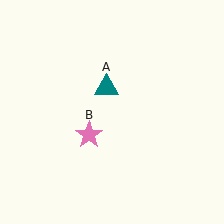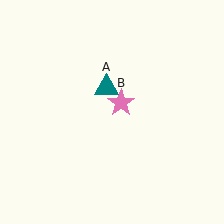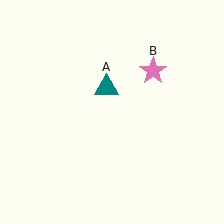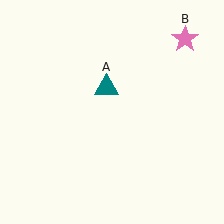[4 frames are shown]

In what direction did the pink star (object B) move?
The pink star (object B) moved up and to the right.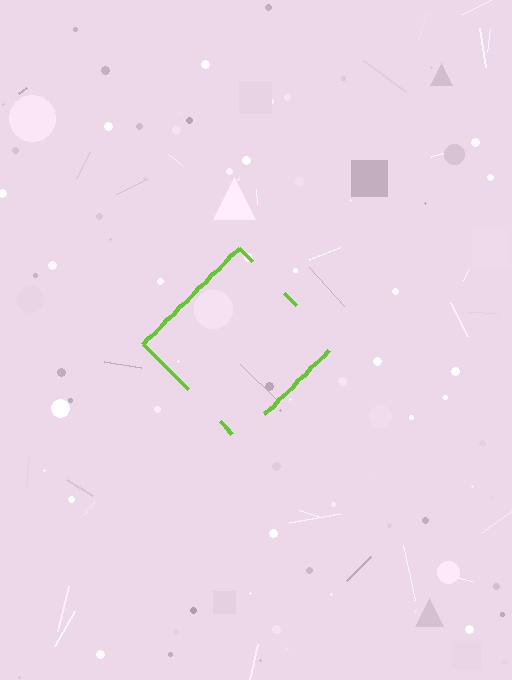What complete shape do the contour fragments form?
The contour fragments form a diamond.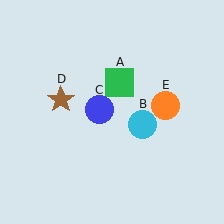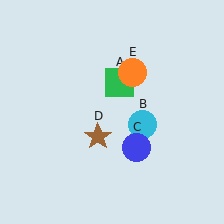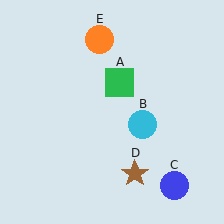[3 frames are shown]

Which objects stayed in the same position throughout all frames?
Green square (object A) and cyan circle (object B) remained stationary.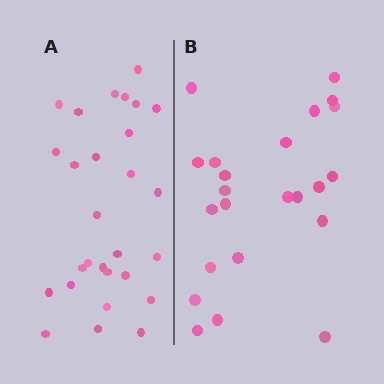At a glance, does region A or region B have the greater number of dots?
Region A (the left region) has more dots.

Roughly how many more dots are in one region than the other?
Region A has about 5 more dots than region B.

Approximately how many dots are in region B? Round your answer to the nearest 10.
About 20 dots. (The exact count is 23, which rounds to 20.)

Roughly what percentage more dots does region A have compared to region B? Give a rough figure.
About 20% more.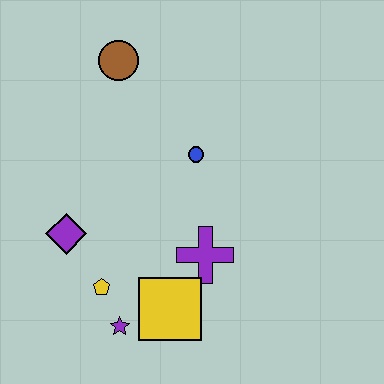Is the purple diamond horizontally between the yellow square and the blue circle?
No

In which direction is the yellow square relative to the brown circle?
The yellow square is below the brown circle.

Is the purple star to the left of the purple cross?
Yes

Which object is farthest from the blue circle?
The purple star is farthest from the blue circle.